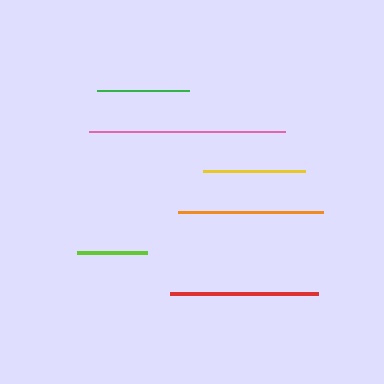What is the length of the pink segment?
The pink segment is approximately 195 pixels long.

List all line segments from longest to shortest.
From longest to shortest: pink, red, orange, yellow, green, lime.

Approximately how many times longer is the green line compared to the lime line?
The green line is approximately 1.3 times the length of the lime line.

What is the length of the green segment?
The green segment is approximately 92 pixels long.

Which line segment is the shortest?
The lime line is the shortest at approximately 70 pixels.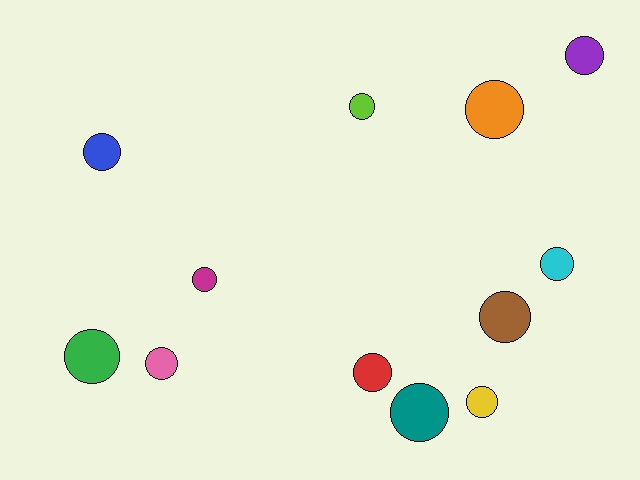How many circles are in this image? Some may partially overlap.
There are 12 circles.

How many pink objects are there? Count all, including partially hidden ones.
There is 1 pink object.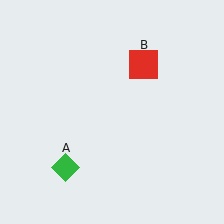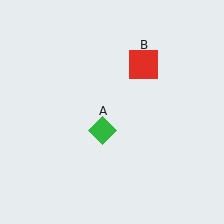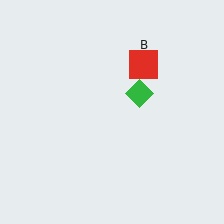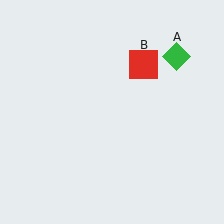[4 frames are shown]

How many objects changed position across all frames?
1 object changed position: green diamond (object A).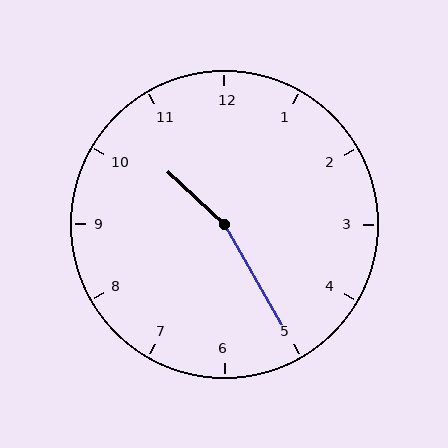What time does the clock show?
10:25.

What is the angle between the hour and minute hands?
Approximately 162 degrees.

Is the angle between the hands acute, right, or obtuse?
It is obtuse.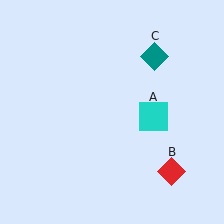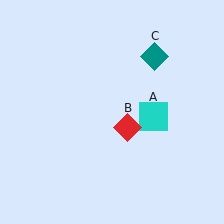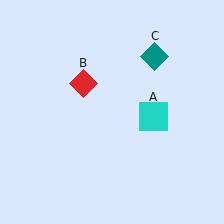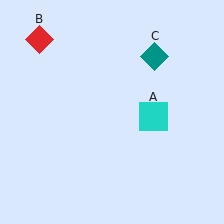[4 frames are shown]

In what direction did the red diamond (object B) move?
The red diamond (object B) moved up and to the left.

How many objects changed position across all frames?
1 object changed position: red diamond (object B).